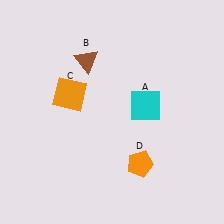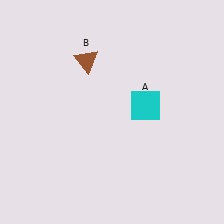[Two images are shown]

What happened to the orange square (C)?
The orange square (C) was removed in Image 2. It was in the top-left area of Image 1.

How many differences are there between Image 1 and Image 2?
There are 2 differences between the two images.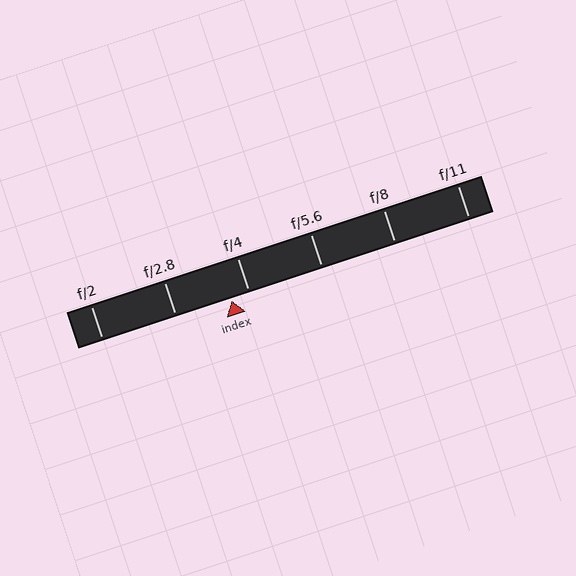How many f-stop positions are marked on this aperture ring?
There are 6 f-stop positions marked.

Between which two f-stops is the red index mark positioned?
The index mark is between f/2.8 and f/4.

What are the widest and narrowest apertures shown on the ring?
The widest aperture shown is f/2 and the narrowest is f/11.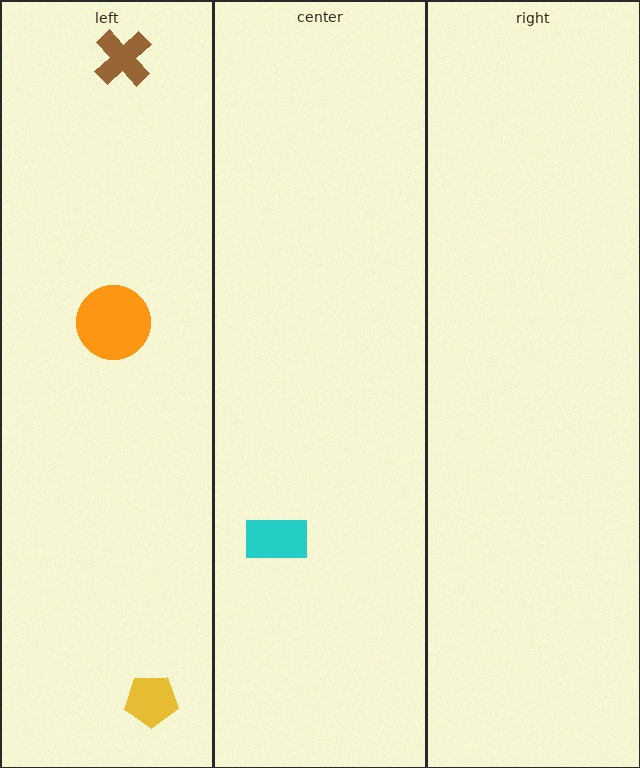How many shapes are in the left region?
3.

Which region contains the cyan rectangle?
The center region.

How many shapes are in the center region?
1.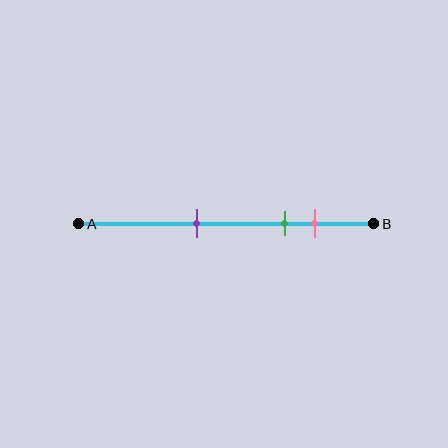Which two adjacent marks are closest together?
The green and pink marks are the closest adjacent pair.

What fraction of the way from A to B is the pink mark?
The pink mark is approximately 80% (0.8) of the way from A to B.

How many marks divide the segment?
There are 3 marks dividing the segment.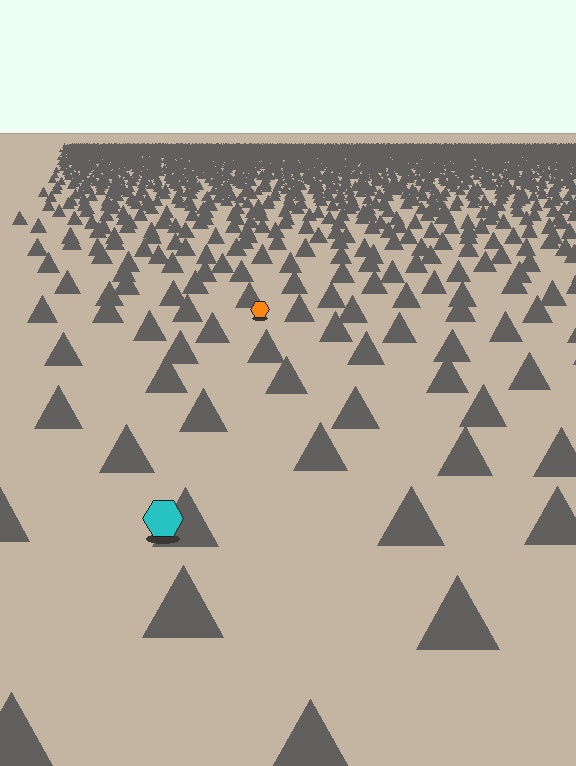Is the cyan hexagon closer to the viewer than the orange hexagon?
Yes. The cyan hexagon is closer — you can tell from the texture gradient: the ground texture is coarser near it.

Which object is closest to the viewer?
The cyan hexagon is closest. The texture marks near it are larger and more spread out.